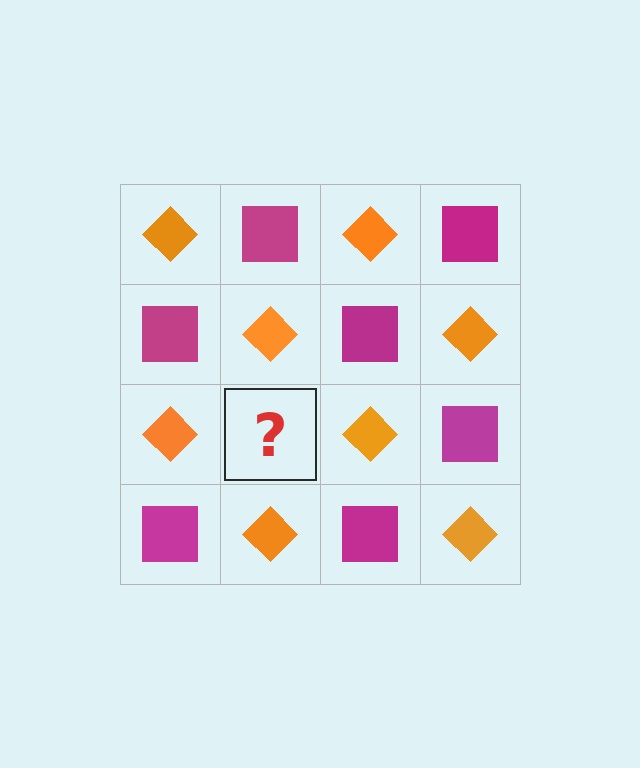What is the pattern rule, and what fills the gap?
The rule is that it alternates orange diamond and magenta square in a checkerboard pattern. The gap should be filled with a magenta square.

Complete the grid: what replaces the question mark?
The question mark should be replaced with a magenta square.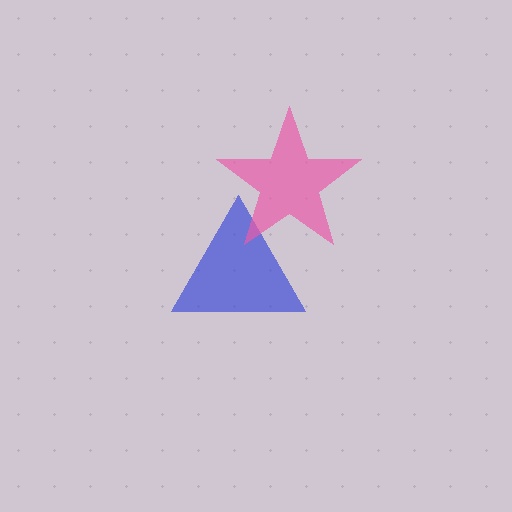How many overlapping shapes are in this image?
There are 2 overlapping shapes in the image.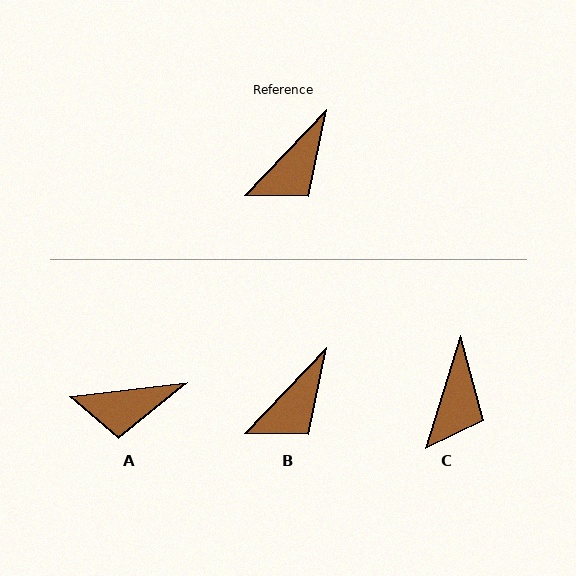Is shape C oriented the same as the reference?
No, it is off by about 27 degrees.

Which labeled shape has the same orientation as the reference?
B.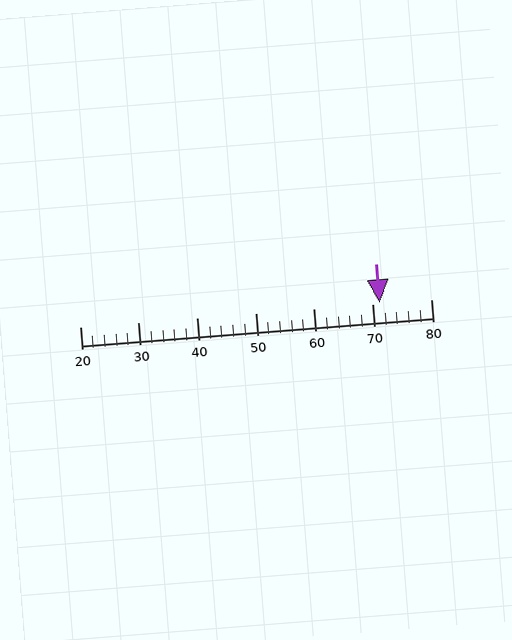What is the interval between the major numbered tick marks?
The major tick marks are spaced 10 units apart.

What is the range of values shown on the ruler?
The ruler shows values from 20 to 80.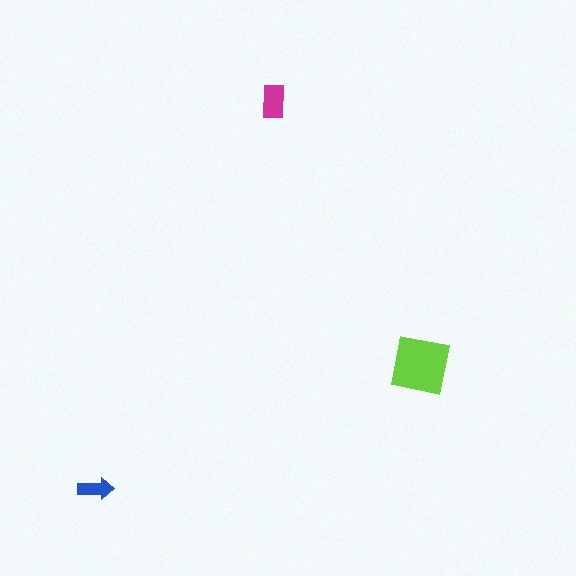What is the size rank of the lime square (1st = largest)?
1st.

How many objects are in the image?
There are 3 objects in the image.